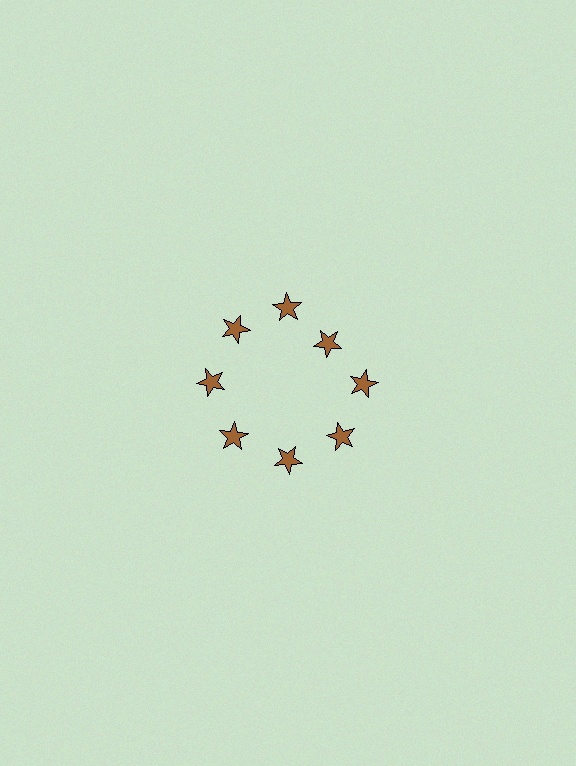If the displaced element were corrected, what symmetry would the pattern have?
It would have 8-fold rotational symmetry — the pattern would map onto itself every 45 degrees.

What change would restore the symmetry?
The symmetry would be restored by moving it outward, back onto the ring so that all 8 stars sit at equal angles and equal distance from the center.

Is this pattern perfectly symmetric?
No. The 8 brown stars are arranged in a ring, but one element near the 2 o'clock position is pulled inward toward the center, breaking the 8-fold rotational symmetry.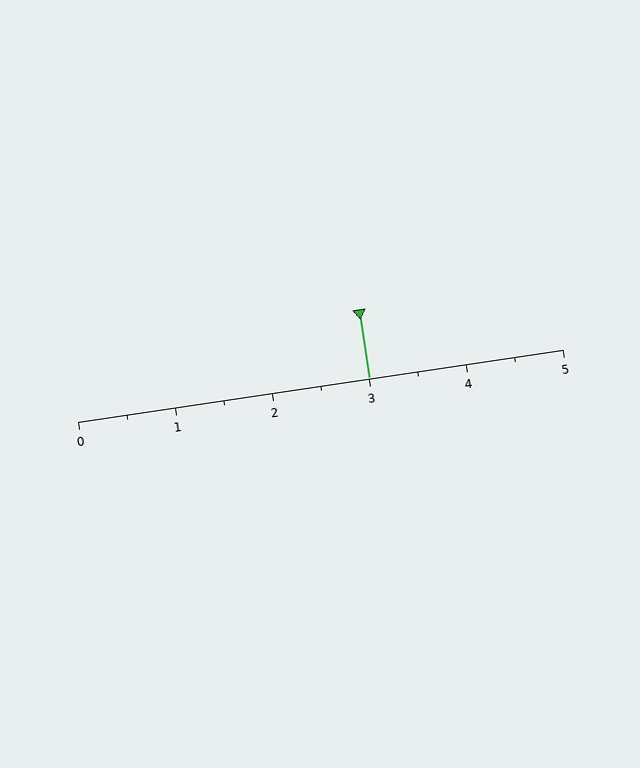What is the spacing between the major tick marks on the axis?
The major ticks are spaced 1 apart.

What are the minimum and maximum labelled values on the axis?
The axis runs from 0 to 5.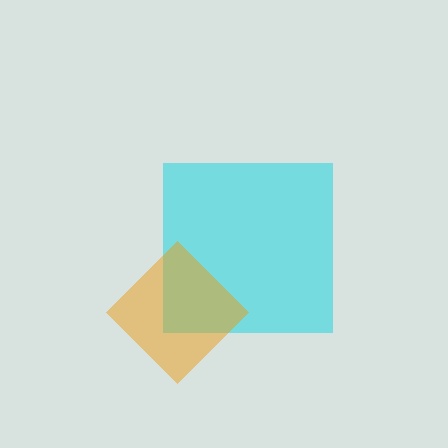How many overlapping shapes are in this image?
There are 2 overlapping shapes in the image.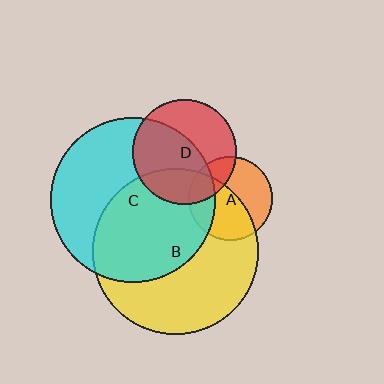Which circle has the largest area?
Circle B (yellow).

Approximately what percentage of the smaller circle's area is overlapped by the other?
Approximately 25%.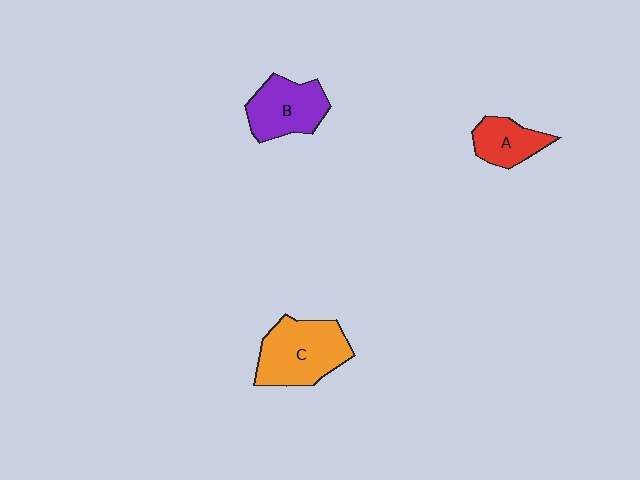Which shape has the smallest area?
Shape A (red).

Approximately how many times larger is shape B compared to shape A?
Approximately 1.4 times.